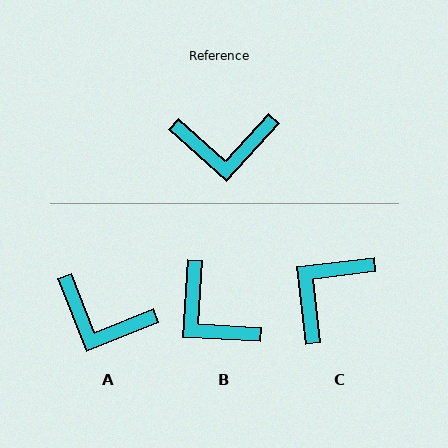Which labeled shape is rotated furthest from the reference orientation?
C, about 131 degrees away.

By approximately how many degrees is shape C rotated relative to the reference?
Approximately 131 degrees clockwise.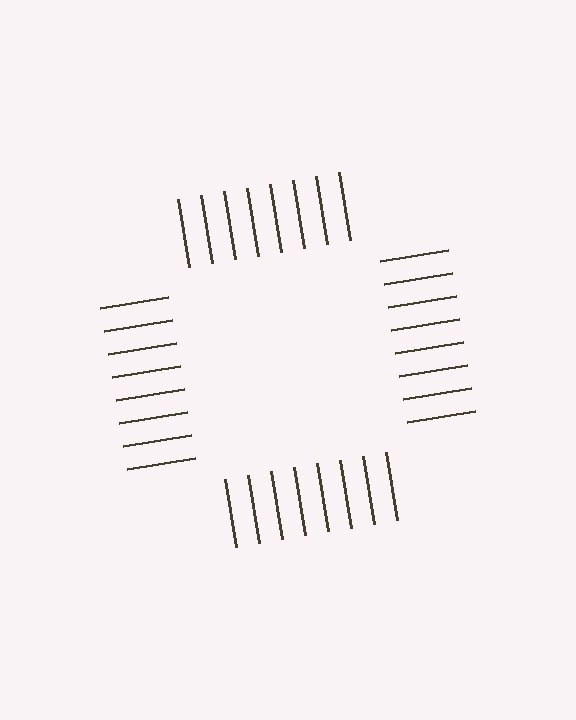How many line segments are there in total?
32 — 8 along each of the 4 edges.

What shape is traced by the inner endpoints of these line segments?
An illusory square — the line segments terminate on its edges but no continuous stroke is drawn.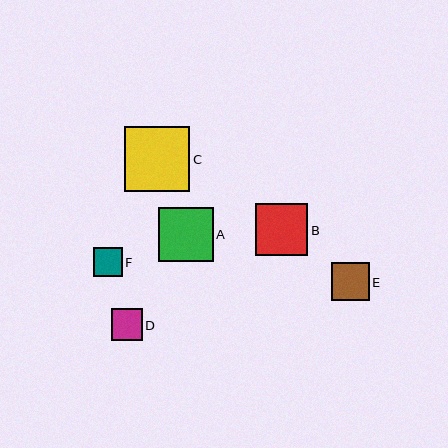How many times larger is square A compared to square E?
Square A is approximately 1.4 times the size of square E.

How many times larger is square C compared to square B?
Square C is approximately 1.2 times the size of square B.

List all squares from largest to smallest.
From largest to smallest: C, A, B, E, D, F.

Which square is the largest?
Square C is the largest with a size of approximately 65 pixels.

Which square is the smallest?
Square F is the smallest with a size of approximately 29 pixels.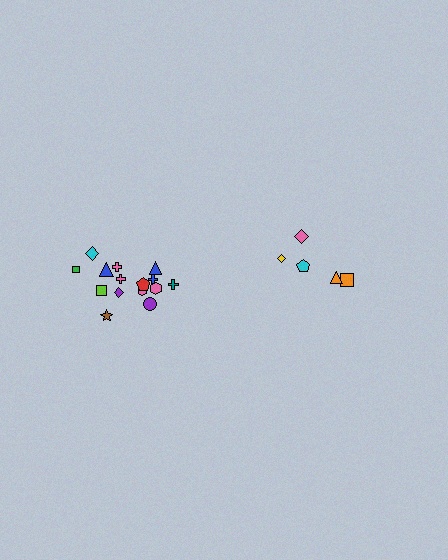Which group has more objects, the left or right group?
The left group.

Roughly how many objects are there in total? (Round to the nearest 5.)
Roughly 20 objects in total.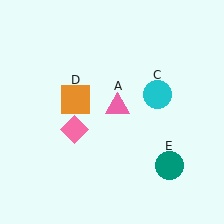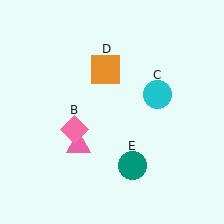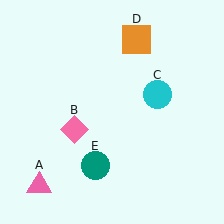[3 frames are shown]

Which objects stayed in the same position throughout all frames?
Pink diamond (object B) and cyan circle (object C) remained stationary.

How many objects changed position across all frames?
3 objects changed position: pink triangle (object A), orange square (object D), teal circle (object E).